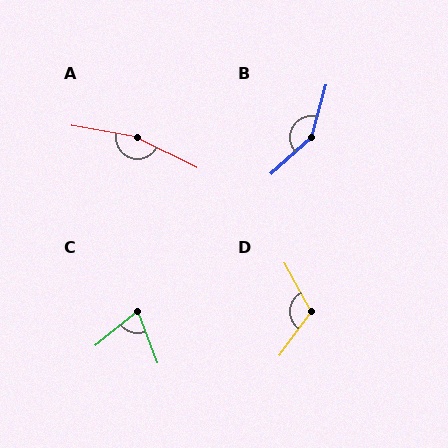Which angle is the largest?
A, at approximately 164 degrees.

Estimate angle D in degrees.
Approximately 115 degrees.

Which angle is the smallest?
C, at approximately 71 degrees.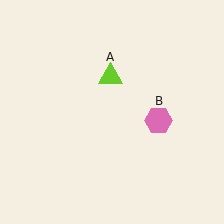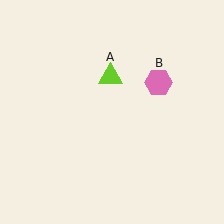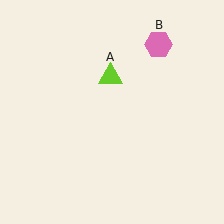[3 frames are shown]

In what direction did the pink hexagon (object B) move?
The pink hexagon (object B) moved up.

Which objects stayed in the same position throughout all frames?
Lime triangle (object A) remained stationary.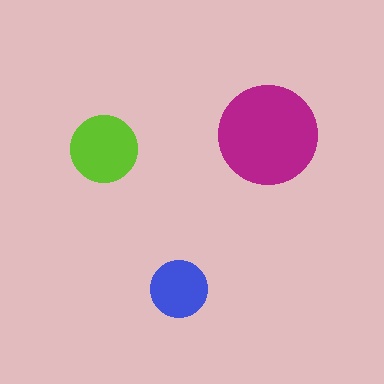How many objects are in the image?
There are 3 objects in the image.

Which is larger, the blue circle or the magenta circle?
The magenta one.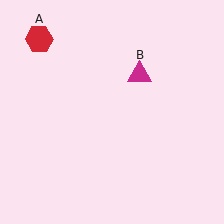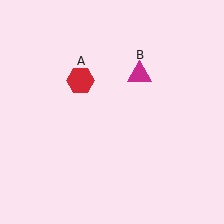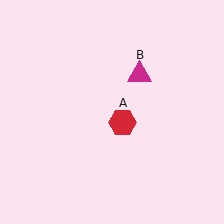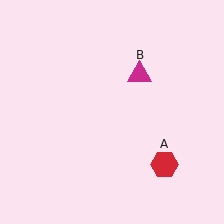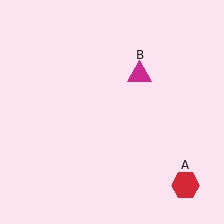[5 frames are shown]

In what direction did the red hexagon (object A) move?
The red hexagon (object A) moved down and to the right.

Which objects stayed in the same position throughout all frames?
Magenta triangle (object B) remained stationary.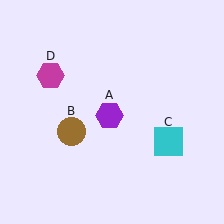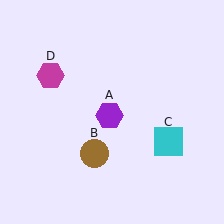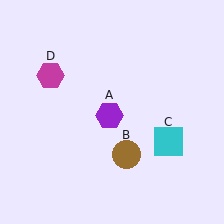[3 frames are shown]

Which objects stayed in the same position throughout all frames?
Purple hexagon (object A) and cyan square (object C) and magenta hexagon (object D) remained stationary.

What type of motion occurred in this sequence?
The brown circle (object B) rotated counterclockwise around the center of the scene.